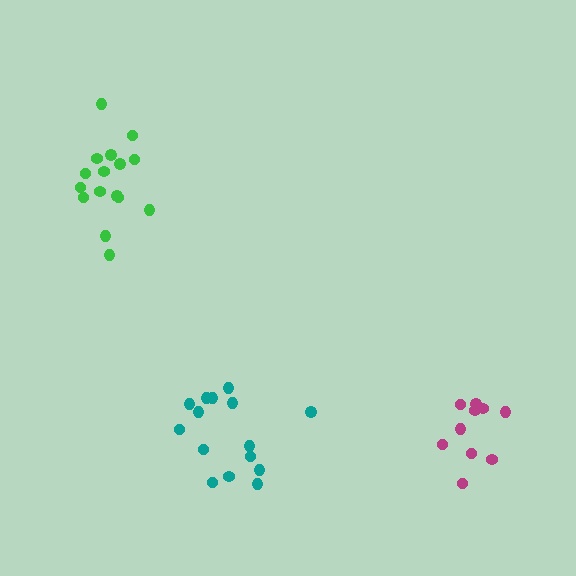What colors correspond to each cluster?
The clusters are colored: teal, magenta, green.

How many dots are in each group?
Group 1: 15 dots, Group 2: 10 dots, Group 3: 16 dots (41 total).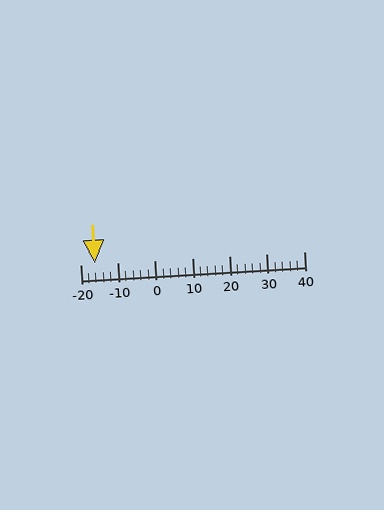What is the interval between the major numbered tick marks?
The major tick marks are spaced 10 units apart.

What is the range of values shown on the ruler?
The ruler shows values from -20 to 40.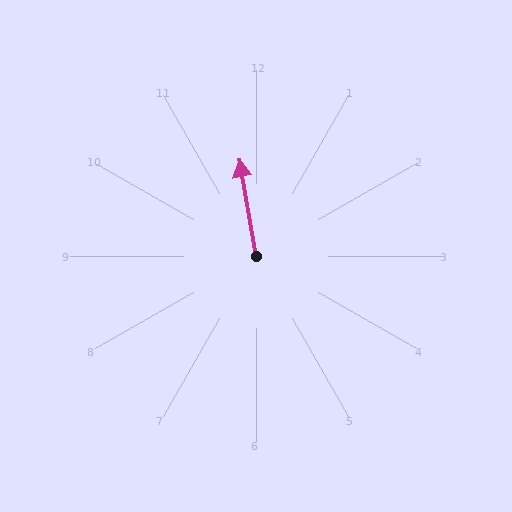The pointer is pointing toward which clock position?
Roughly 12 o'clock.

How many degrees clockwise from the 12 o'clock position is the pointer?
Approximately 350 degrees.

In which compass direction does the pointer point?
North.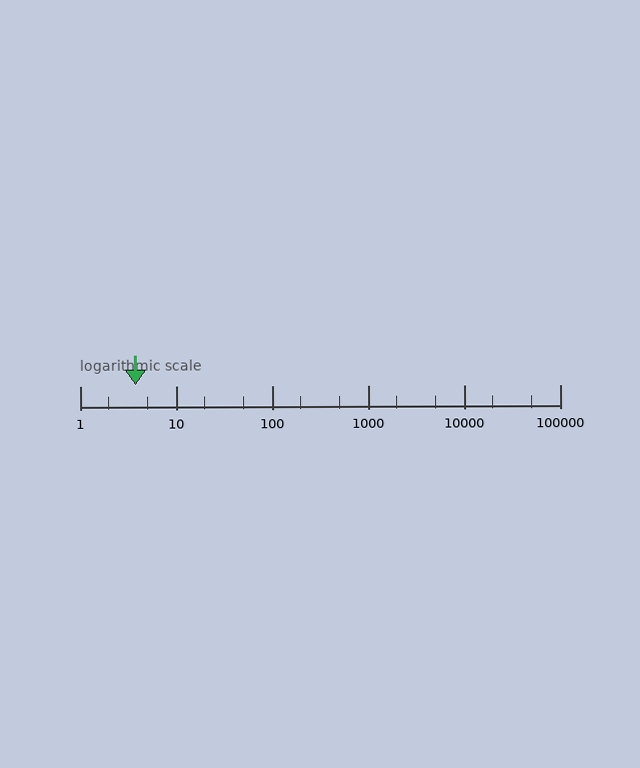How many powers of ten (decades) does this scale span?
The scale spans 5 decades, from 1 to 100000.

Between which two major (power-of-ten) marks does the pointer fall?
The pointer is between 1 and 10.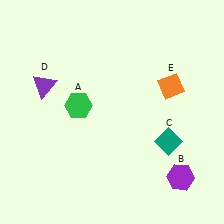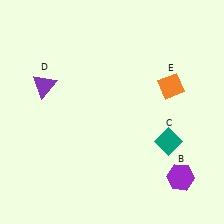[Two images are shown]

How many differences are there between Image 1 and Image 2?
There is 1 difference between the two images.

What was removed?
The green hexagon (A) was removed in Image 2.